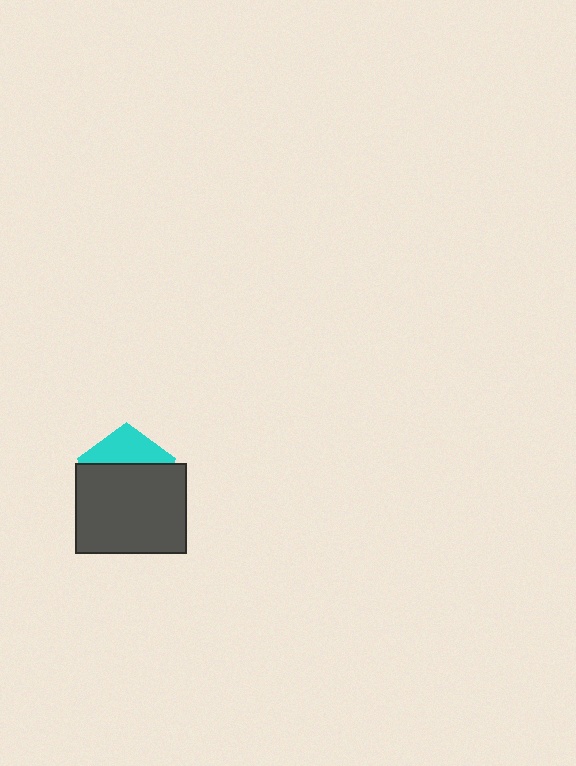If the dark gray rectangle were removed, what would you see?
You would see the complete cyan pentagon.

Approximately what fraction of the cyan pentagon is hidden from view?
Roughly 64% of the cyan pentagon is hidden behind the dark gray rectangle.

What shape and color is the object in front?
The object in front is a dark gray rectangle.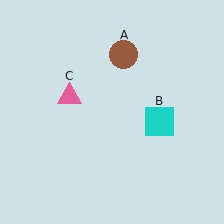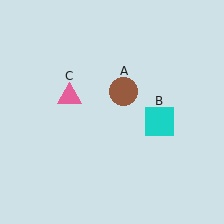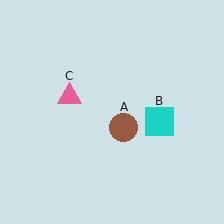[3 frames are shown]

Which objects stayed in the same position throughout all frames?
Cyan square (object B) and pink triangle (object C) remained stationary.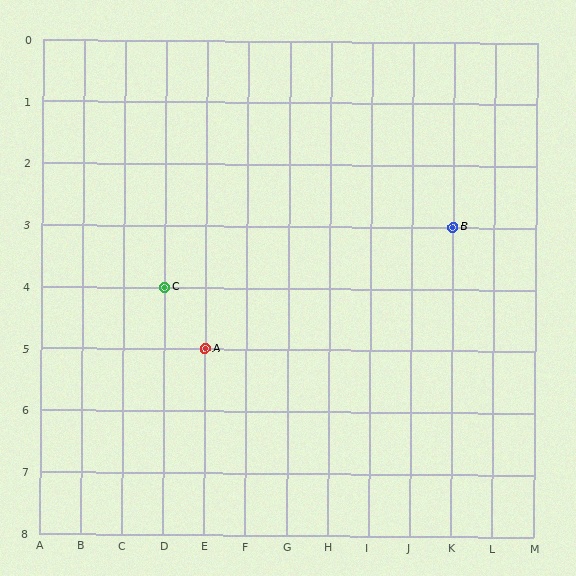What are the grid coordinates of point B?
Point B is at grid coordinates (K, 3).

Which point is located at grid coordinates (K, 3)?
Point B is at (K, 3).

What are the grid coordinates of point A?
Point A is at grid coordinates (E, 5).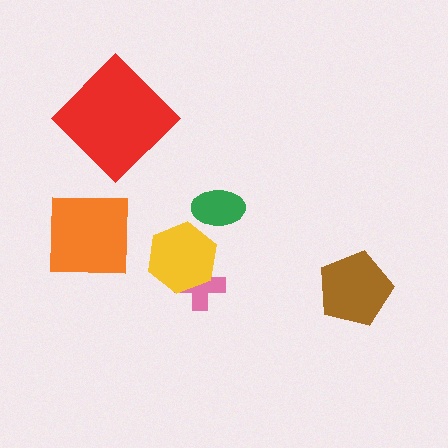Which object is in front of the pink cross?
The yellow hexagon is in front of the pink cross.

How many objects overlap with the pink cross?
1 object overlaps with the pink cross.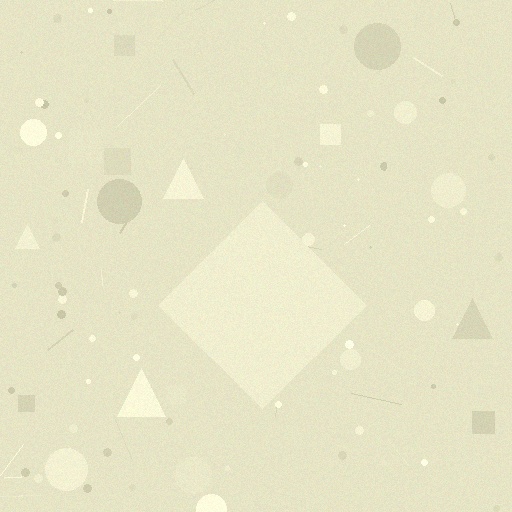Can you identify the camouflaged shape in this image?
The camouflaged shape is a diamond.